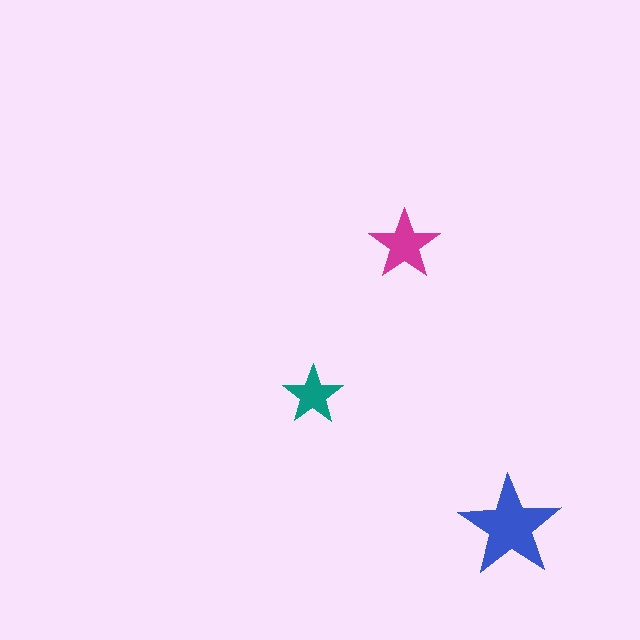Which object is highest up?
The magenta star is topmost.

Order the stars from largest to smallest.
the blue one, the magenta one, the teal one.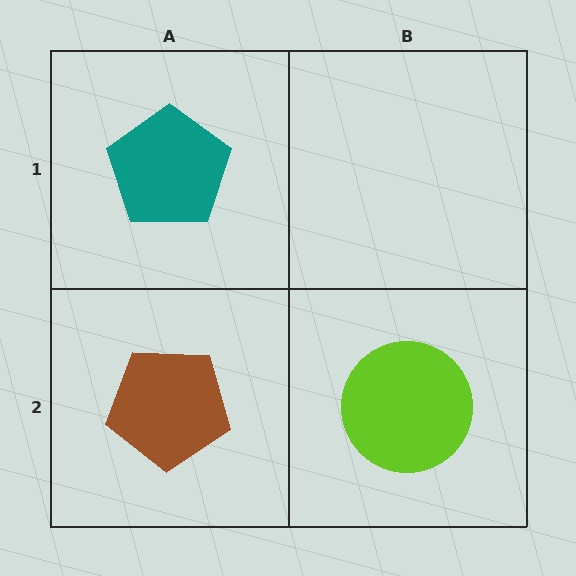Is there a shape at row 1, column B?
No, that cell is empty.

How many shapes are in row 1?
1 shape.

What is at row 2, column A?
A brown pentagon.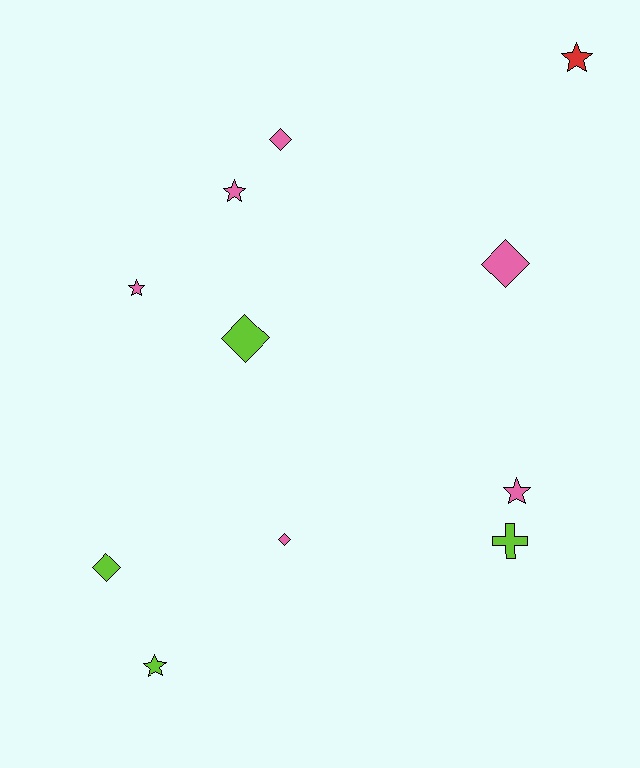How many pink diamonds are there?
There are 3 pink diamonds.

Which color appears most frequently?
Pink, with 6 objects.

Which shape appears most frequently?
Diamond, with 5 objects.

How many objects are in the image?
There are 11 objects.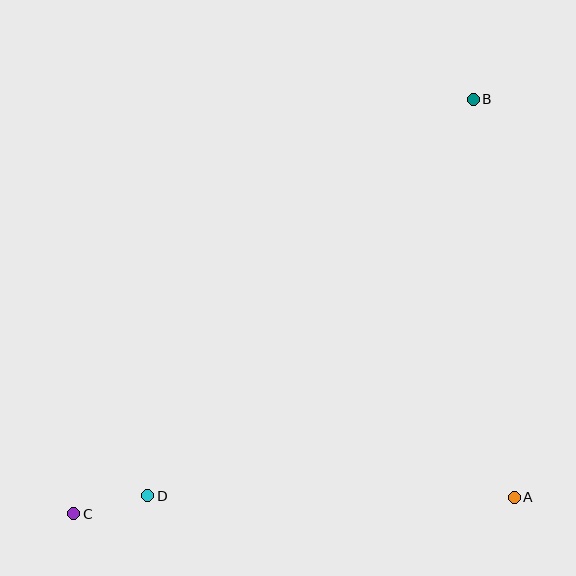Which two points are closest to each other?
Points C and D are closest to each other.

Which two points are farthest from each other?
Points B and C are farthest from each other.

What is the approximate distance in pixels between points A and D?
The distance between A and D is approximately 367 pixels.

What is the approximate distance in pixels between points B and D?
The distance between B and D is approximately 513 pixels.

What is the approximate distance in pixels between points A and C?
The distance between A and C is approximately 441 pixels.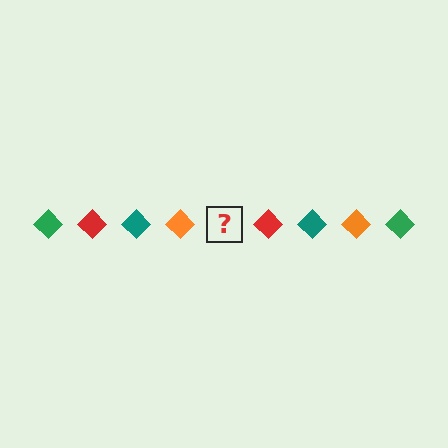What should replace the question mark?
The question mark should be replaced with a green diamond.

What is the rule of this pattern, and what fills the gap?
The rule is that the pattern cycles through green, red, teal, orange diamonds. The gap should be filled with a green diamond.